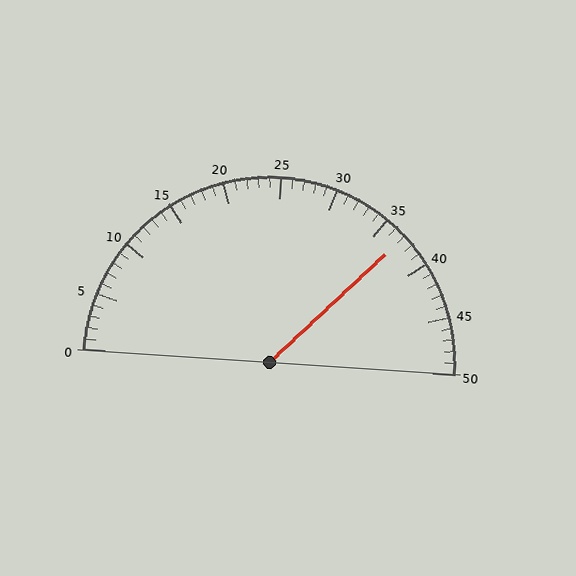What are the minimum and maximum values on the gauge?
The gauge ranges from 0 to 50.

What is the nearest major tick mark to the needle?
The nearest major tick mark is 35.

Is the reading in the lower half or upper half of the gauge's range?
The reading is in the upper half of the range (0 to 50).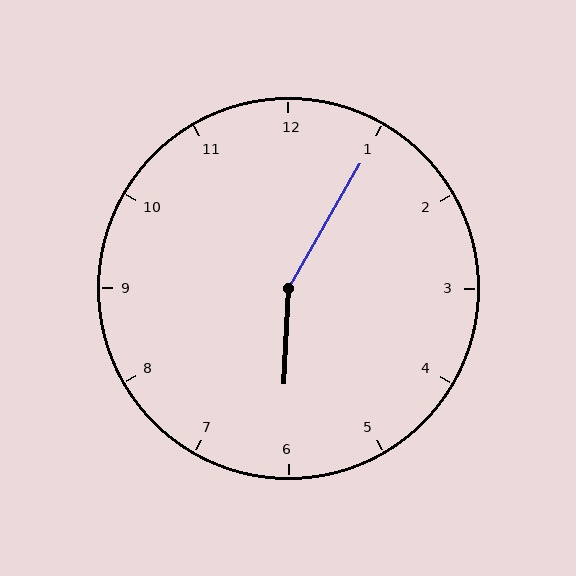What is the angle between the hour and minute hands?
Approximately 152 degrees.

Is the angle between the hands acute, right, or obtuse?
It is obtuse.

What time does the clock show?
6:05.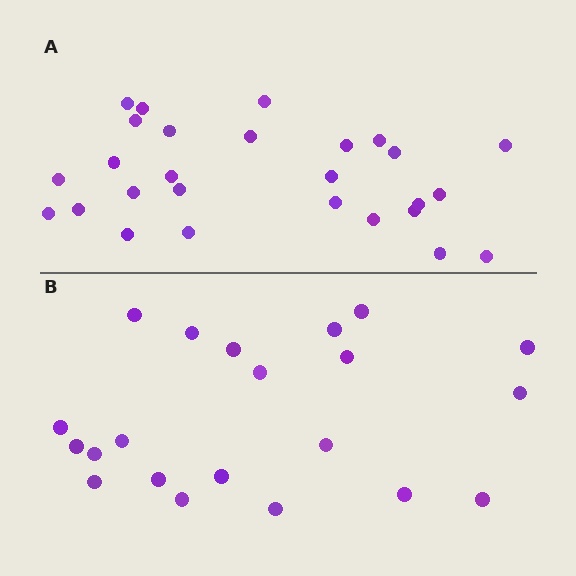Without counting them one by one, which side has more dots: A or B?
Region A (the top region) has more dots.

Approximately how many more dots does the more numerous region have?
Region A has about 6 more dots than region B.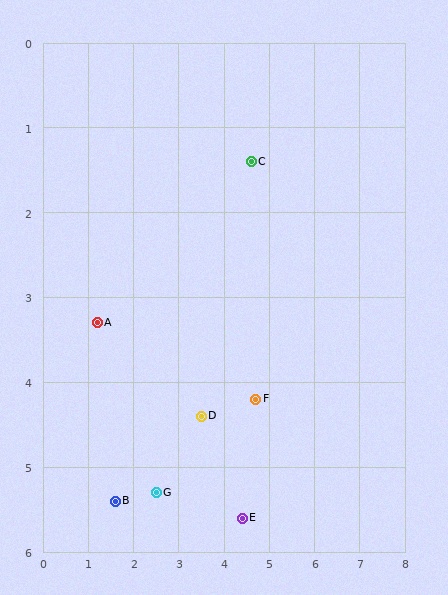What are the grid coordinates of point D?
Point D is at approximately (3.5, 4.4).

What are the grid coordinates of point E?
Point E is at approximately (4.4, 5.6).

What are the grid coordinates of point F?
Point F is at approximately (4.7, 4.2).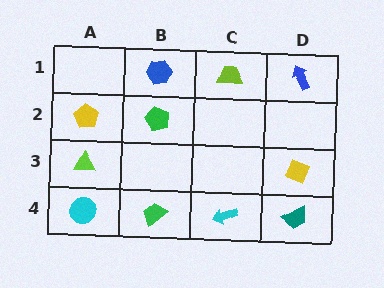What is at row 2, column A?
A yellow pentagon.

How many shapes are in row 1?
3 shapes.